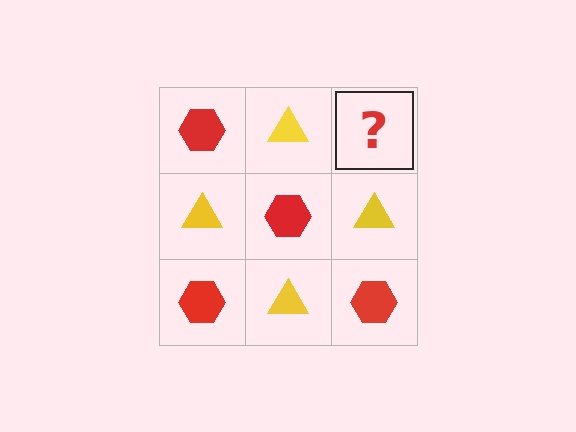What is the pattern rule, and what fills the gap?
The rule is that it alternates red hexagon and yellow triangle in a checkerboard pattern. The gap should be filled with a red hexagon.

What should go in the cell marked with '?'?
The missing cell should contain a red hexagon.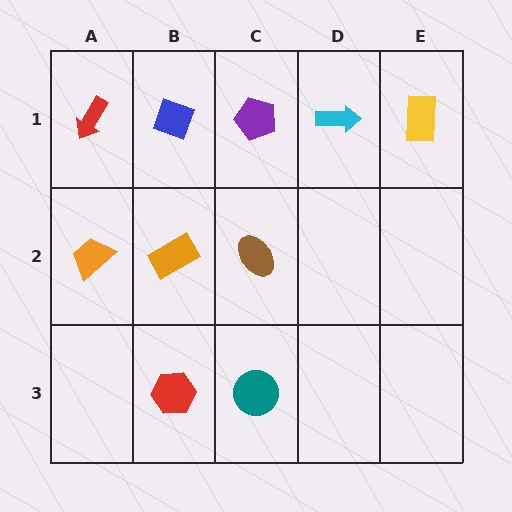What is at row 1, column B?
A blue diamond.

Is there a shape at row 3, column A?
No, that cell is empty.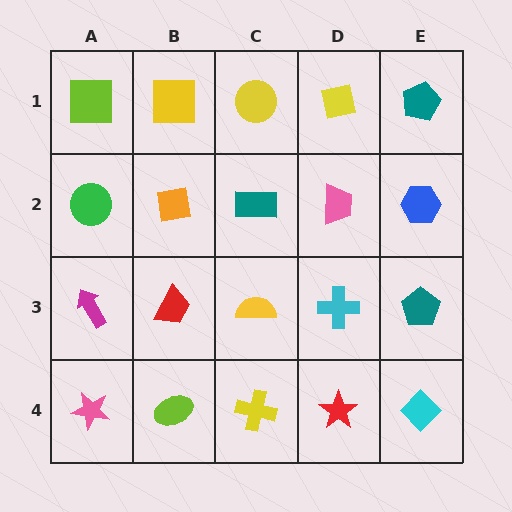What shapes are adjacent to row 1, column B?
An orange square (row 2, column B), a lime square (row 1, column A), a yellow circle (row 1, column C).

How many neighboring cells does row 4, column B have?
3.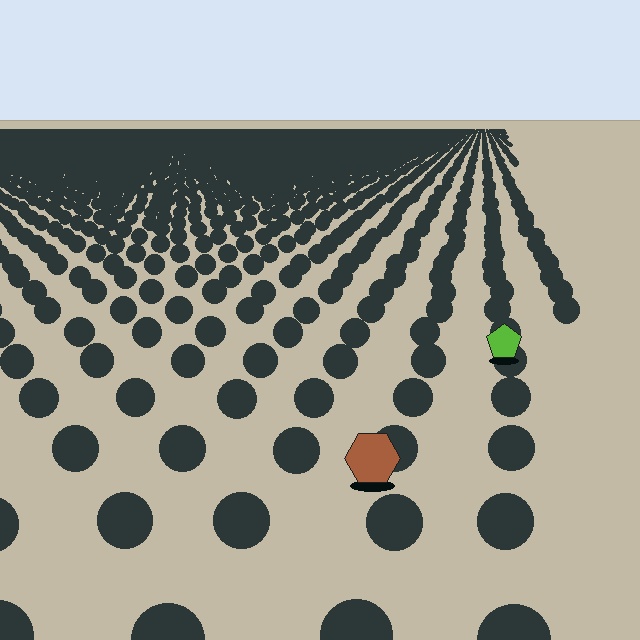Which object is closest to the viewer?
The brown hexagon is closest. The texture marks near it are larger and more spread out.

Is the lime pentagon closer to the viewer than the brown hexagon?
No. The brown hexagon is closer — you can tell from the texture gradient: the ground texture is coarser near it.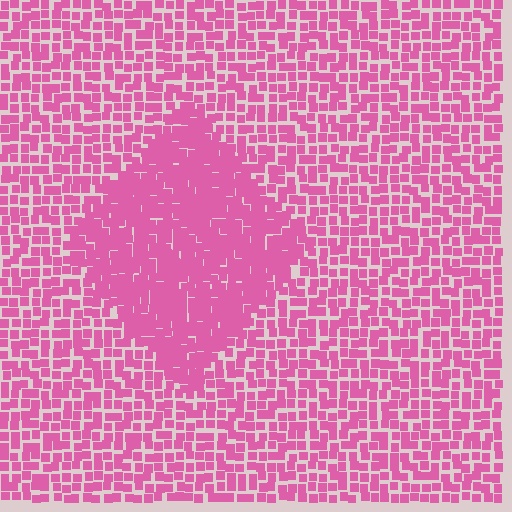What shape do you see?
I see a diamond.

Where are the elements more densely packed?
The elements are more densely packed inside the diamond boundary.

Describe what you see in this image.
The image contains small pink elements arranged at two different densities. A diamond-shaped region is visible where the elements are more densely packed than the surrounding area.